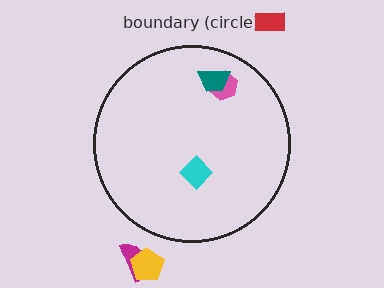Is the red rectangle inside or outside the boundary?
Outside.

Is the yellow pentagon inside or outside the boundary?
Outside.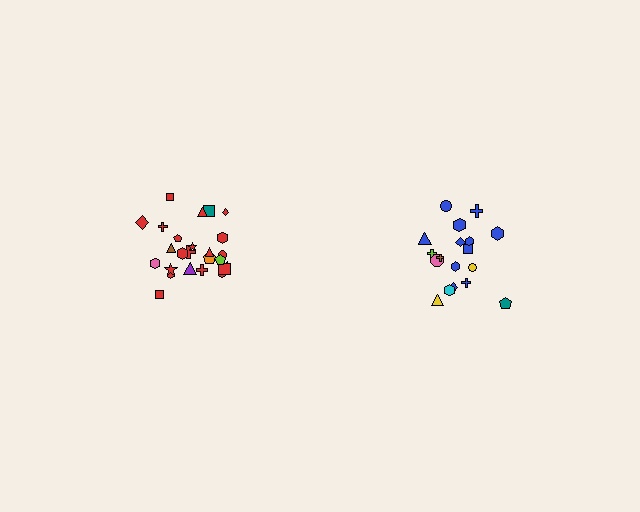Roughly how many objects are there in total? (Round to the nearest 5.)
Roughly 45 objects in total.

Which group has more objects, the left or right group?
The left group.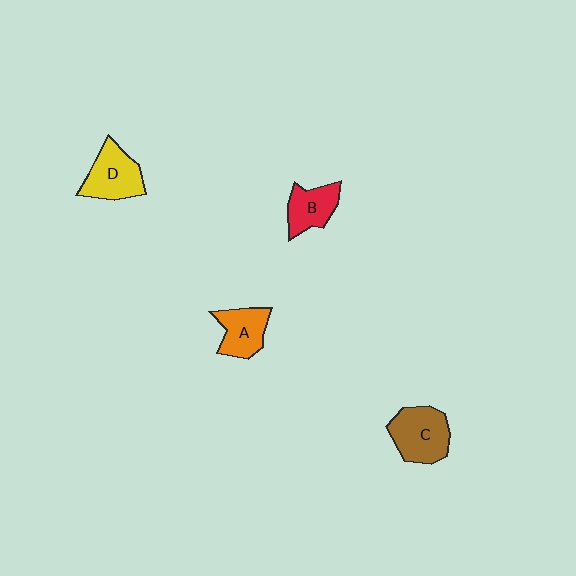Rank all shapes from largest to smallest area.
From largest to smallest: C (brown), D (yellow), A (orange), B (red).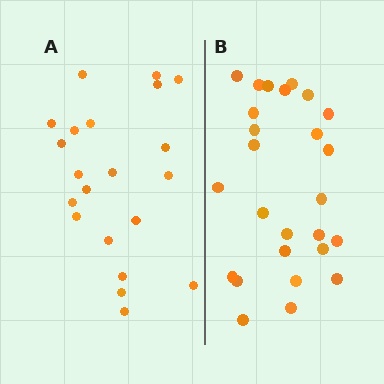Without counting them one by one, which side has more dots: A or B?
Region B (the right region) has more dots.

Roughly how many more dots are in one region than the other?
Region B has about 5 more dots than region A.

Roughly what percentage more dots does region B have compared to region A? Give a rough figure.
About 25% more.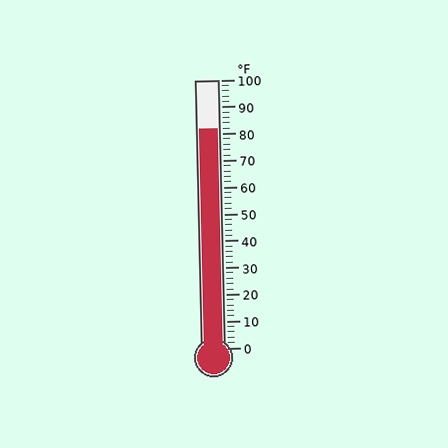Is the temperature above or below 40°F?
The temperature is above 40°F.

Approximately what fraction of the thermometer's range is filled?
The thermometer is filled to approximately 80% of its range.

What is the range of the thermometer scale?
The thermometer scale ranges from 0°F to 100°F.